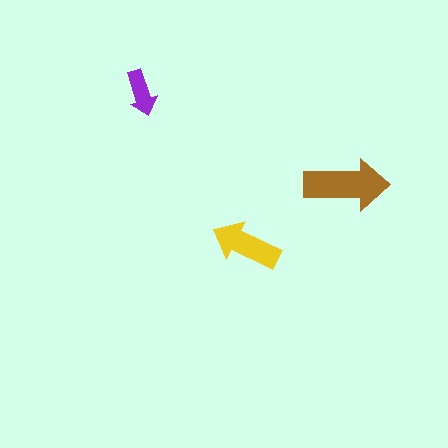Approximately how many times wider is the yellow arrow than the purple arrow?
About 1.5 times wider.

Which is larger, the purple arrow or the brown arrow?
The brown one.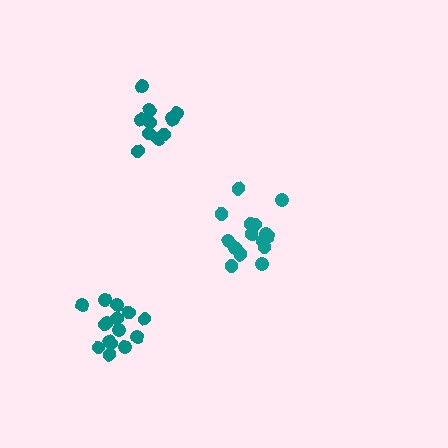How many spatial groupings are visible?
There are 3 spatial groupings.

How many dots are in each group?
Group 1: 15 dots, Group 2: 11 dots, Group 3: 15 dots (41 total).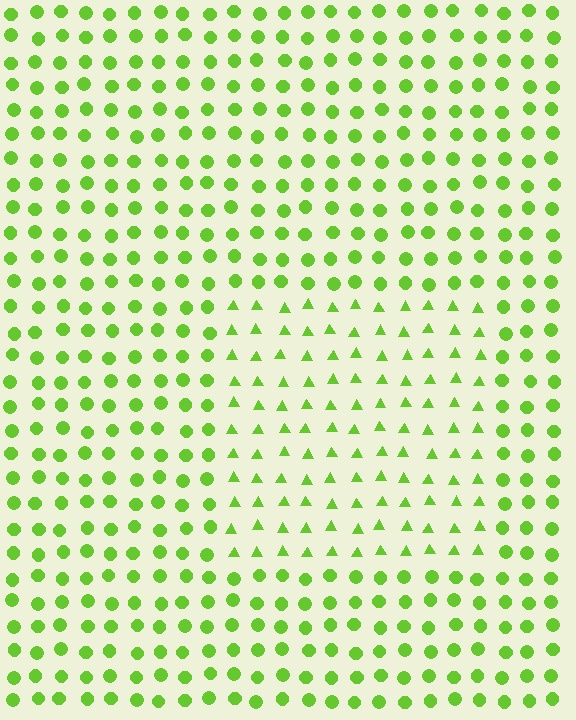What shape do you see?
I see a rectangle.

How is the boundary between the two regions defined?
The boundary is defined by a change in element shape: triangles inside vs. circles outside. All elements share the same color and spacing.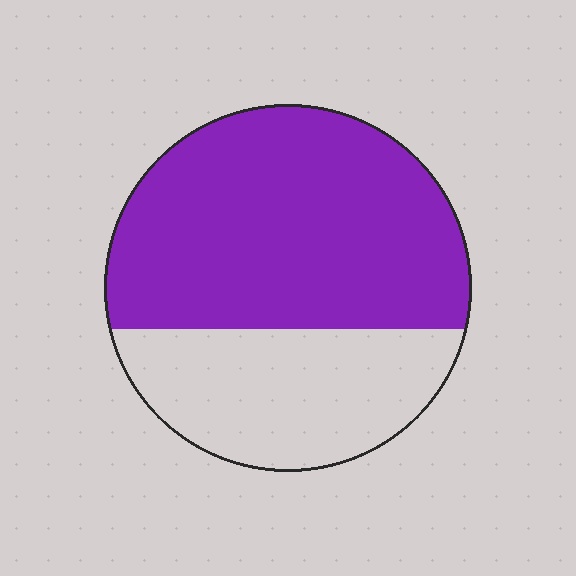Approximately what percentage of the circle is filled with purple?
Approximately 65%.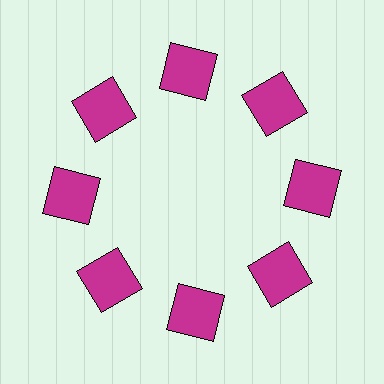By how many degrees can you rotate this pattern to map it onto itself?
The pattern maps onto itself every 45 degrees of rotation.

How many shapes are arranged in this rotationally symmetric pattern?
There are 8 shapes, arranged in 8 groups of 1.